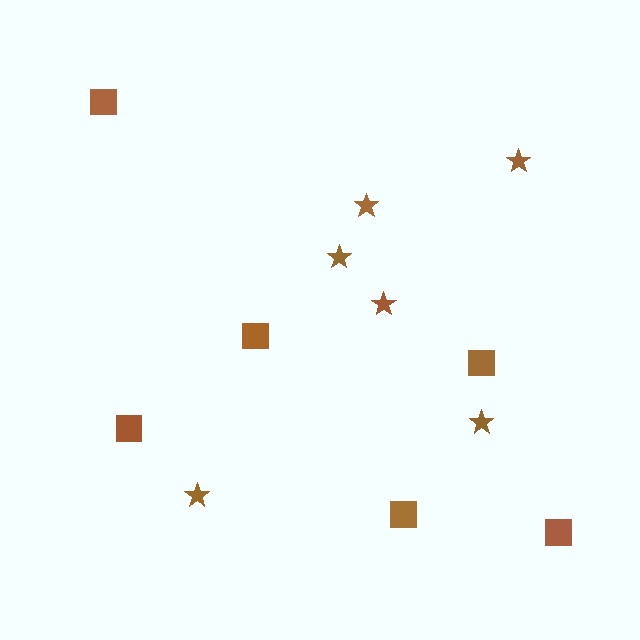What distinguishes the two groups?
There are 2 groups: one group of squares (6) and one group of stars (6).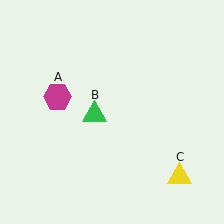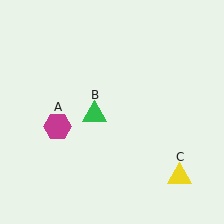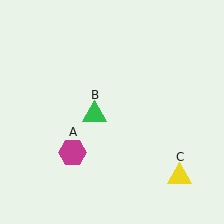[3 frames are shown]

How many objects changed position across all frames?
1 object changed position: magenta hexagon (object A).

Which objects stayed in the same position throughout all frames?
Green triangle (object B) and yellow triangle (object C) remained stationary.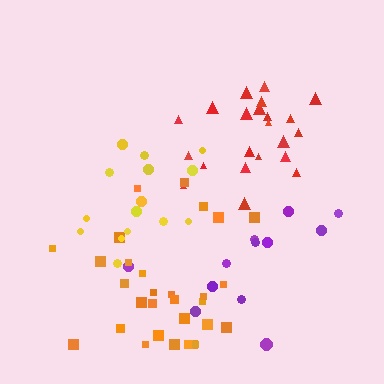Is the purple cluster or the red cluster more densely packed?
Red.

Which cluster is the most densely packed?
Red.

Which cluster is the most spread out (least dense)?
Purple.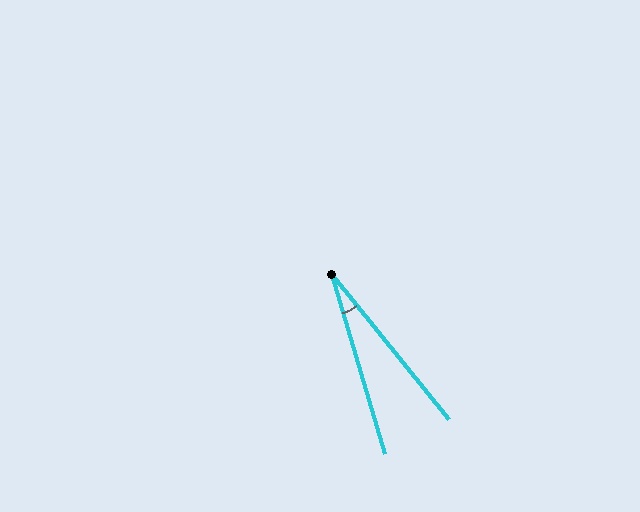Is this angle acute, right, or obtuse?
It is acute.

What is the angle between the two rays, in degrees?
Approximately 22 degrees.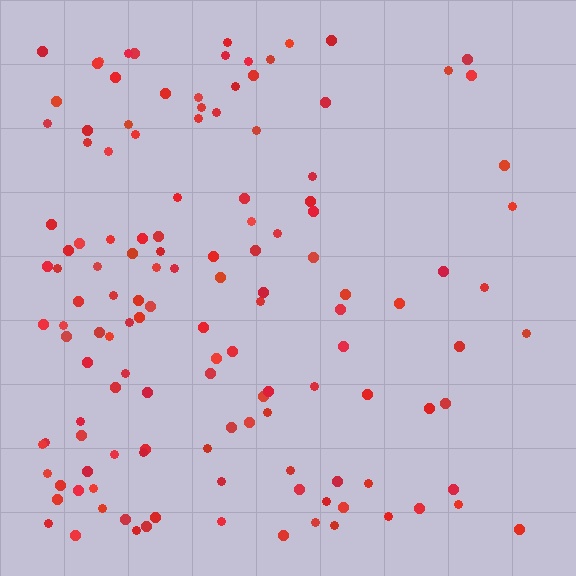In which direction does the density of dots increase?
From right to left, with the left side densest.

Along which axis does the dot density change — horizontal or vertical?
Horizontal.